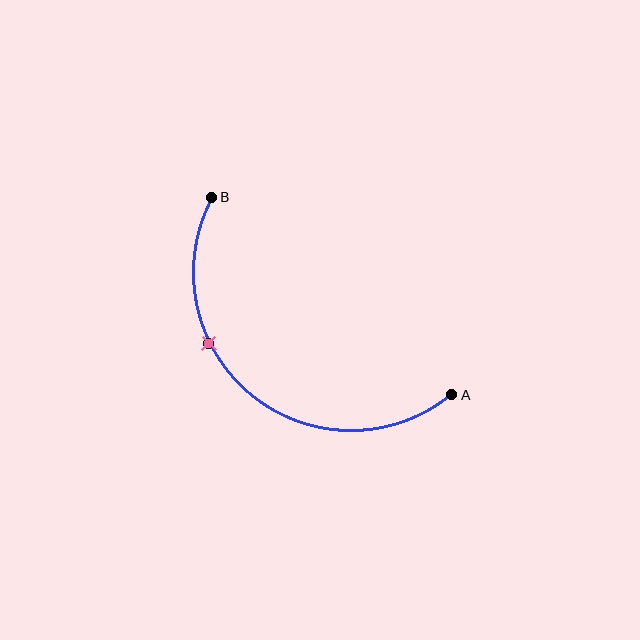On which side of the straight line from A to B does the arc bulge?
The arc bulges below and to the left of the straight line connecting A and B.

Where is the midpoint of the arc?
The arc midpoint is the point on the curve farthest from the straight line joining A and B. It sits below and to the left of that line.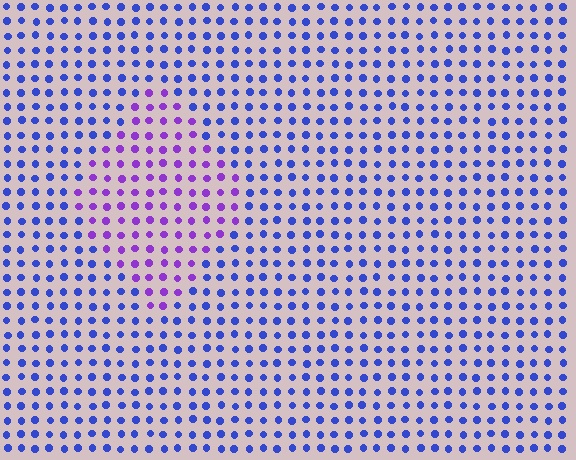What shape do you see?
I see a diamond.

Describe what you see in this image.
The image is filled with small blue elements in a uniform arrangement. A diamond-shaped region is visible where the elements are tinted to a slightly different hue, forming a subtle color boundary.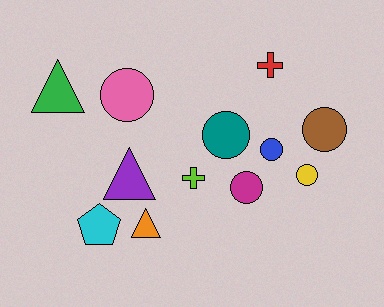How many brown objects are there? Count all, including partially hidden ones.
There is 1 brown object.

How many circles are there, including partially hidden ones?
There are 6 circles.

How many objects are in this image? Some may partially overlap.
There are 12 objects.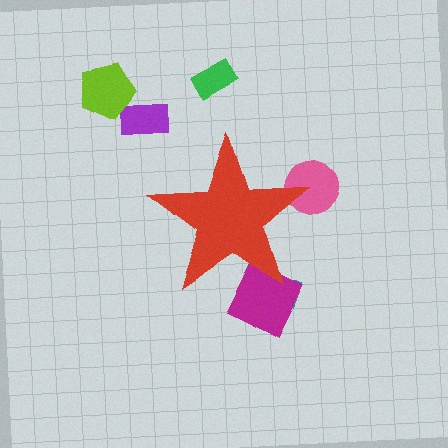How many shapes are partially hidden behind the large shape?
3 shapes are partially hidden.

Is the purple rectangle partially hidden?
No, the purple rectangle is fully visible.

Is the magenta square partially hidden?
Yes, the magenta square is partially hidden behind the red star.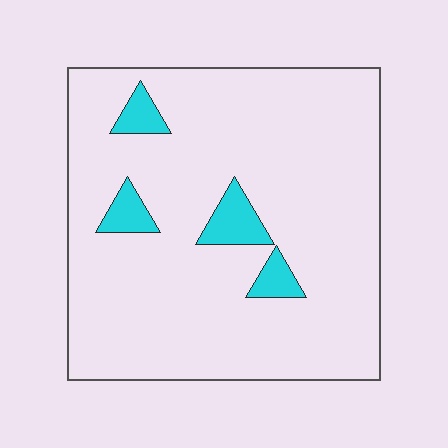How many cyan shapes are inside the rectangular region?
4.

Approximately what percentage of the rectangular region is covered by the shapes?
Approximately 10%.